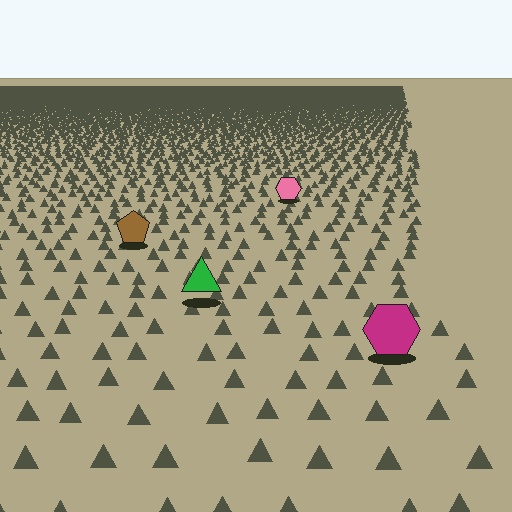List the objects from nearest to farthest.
From nearest to farthest: the magenta hexagon, the green triangle, the brown pentagon, the pink hexagon.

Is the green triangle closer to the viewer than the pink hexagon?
Yes. The green triangle is closer — you can tell from the texture gradient: the ground texture is coarser near it.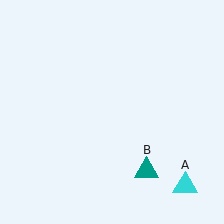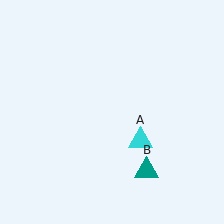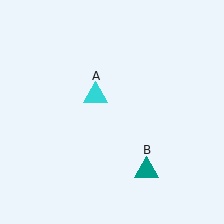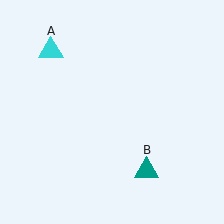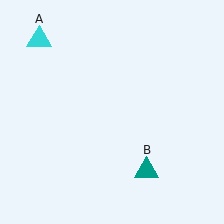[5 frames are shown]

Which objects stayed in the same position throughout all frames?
Teal triangle (object B) remained stationary.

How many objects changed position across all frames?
1 object changed position: cyan triangle (object A).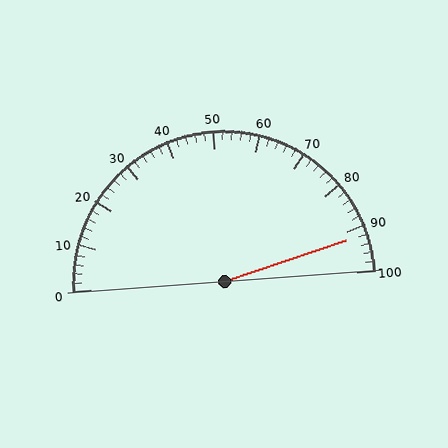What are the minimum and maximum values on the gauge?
The gauge ranges from 0 to 100.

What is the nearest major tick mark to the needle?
The nearest major tick mark is 90.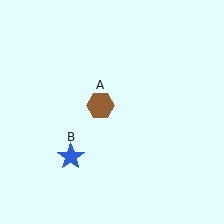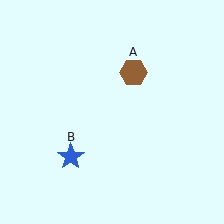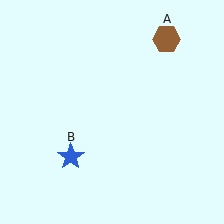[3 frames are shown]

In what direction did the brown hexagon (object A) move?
The brown hexagon (object A) moved up and to the right.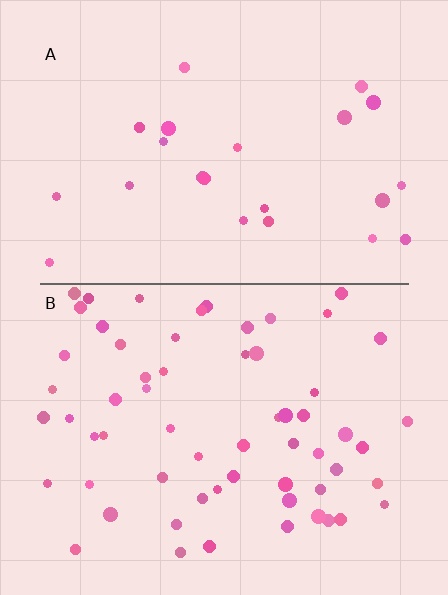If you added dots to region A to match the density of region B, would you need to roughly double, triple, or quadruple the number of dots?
Approximately triple.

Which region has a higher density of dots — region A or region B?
B (the bottom).